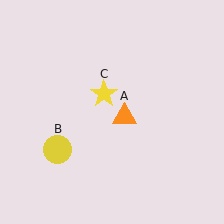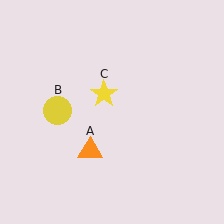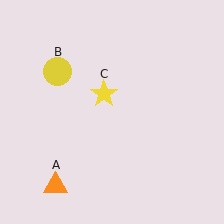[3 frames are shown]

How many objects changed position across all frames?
2 objects changed position: orange triangle (object A), yellow circle (object B).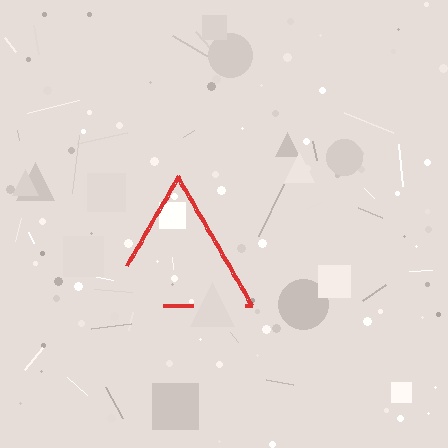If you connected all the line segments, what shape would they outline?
They would outline a triangle.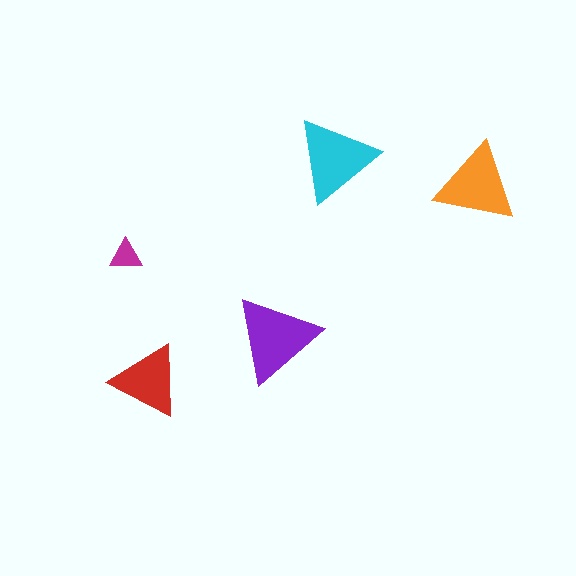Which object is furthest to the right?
The orange triangle is rightmost.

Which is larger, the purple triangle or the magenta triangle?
The purple one.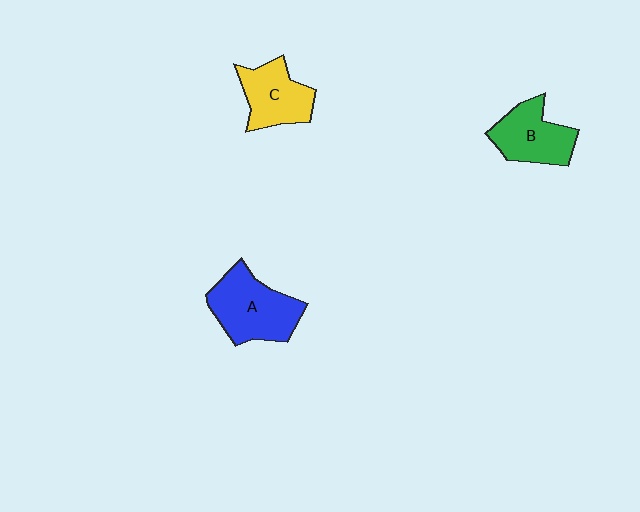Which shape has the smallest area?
Shape C (yellow).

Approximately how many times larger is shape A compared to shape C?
Approximately 1.3 times.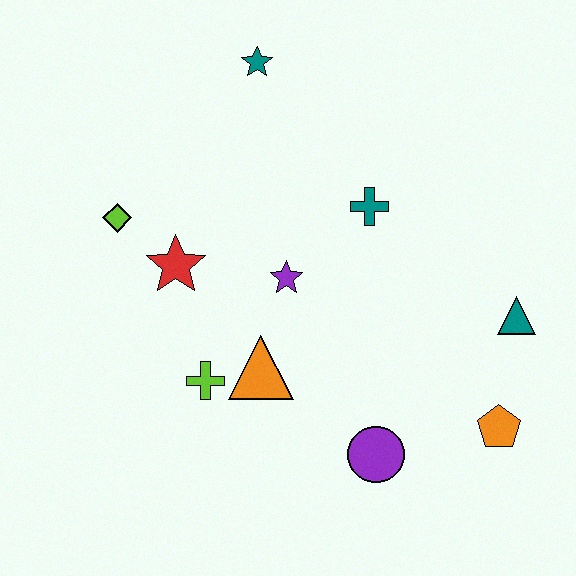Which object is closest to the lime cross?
The orange triangle is closest to the lime cross.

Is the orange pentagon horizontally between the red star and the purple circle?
No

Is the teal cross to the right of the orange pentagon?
No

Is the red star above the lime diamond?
No